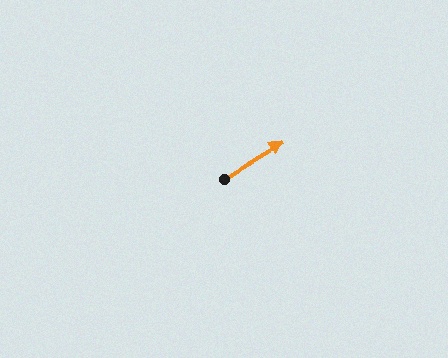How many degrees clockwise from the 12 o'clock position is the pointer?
Approximately 59 degrees.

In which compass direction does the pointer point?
Northeast.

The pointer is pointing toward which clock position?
Roughly 2 o'clock.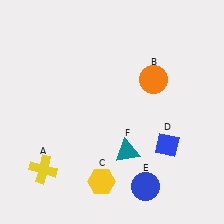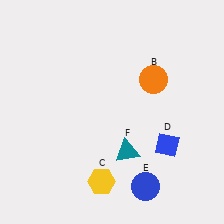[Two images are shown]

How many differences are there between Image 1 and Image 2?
There is 1 difference between the two images.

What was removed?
The yellow cross (A) was removed in Image 2.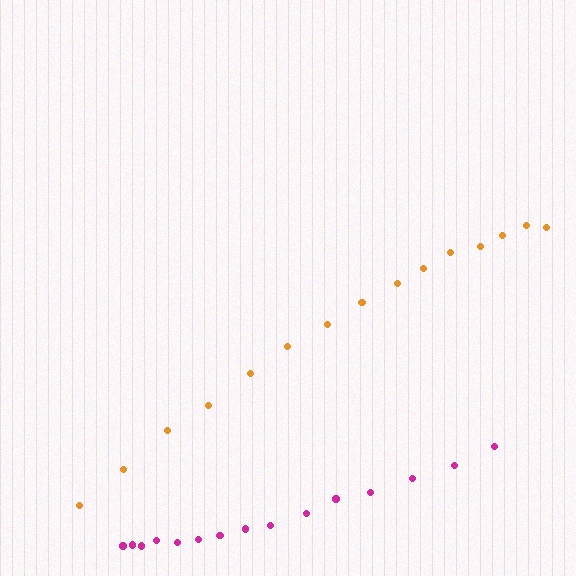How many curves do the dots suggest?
There are 2 distinct paths.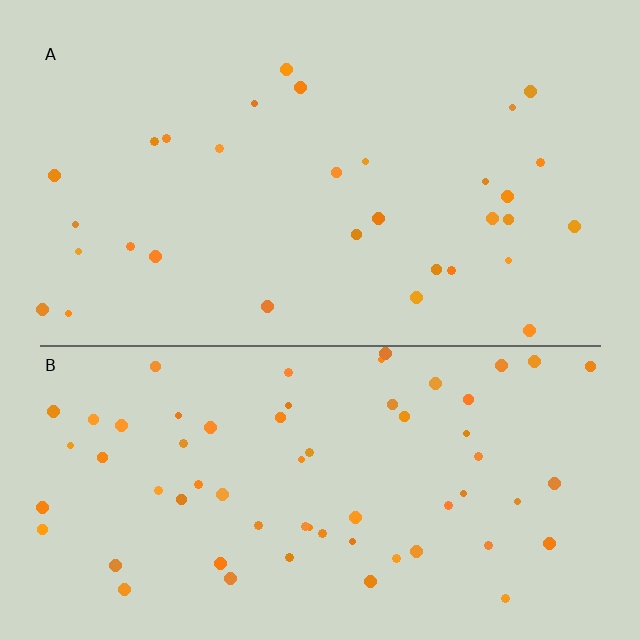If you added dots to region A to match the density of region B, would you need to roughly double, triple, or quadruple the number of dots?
Approximately double.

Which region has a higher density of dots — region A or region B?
B (the bottom).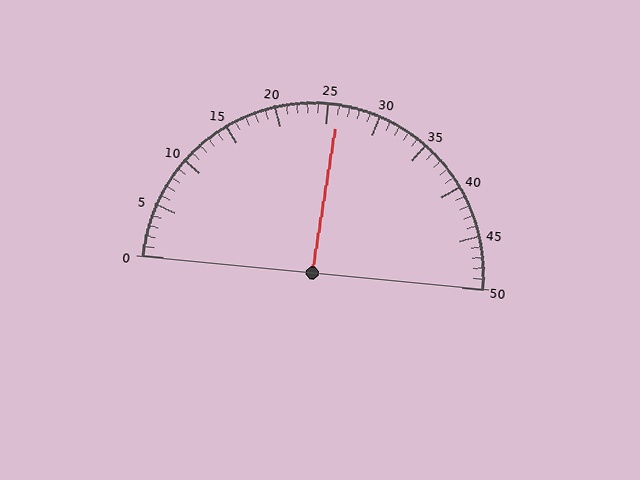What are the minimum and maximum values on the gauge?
The gauge ranges from 0 to 50.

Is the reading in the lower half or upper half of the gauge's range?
The reading is in the upper half of the range (0 to 50).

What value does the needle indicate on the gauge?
The needle indicates approximately 26.